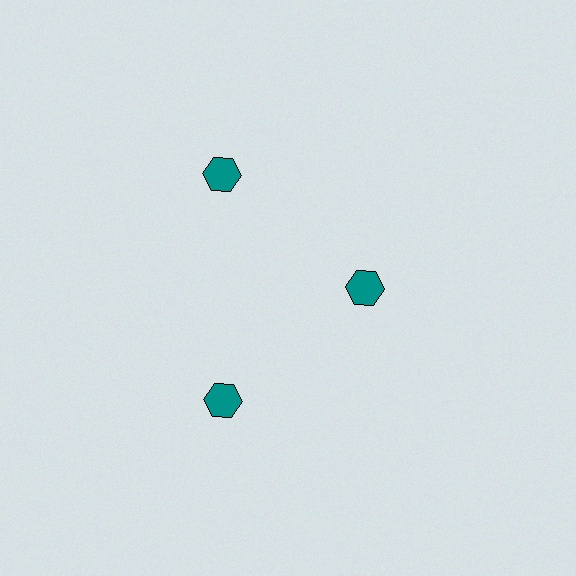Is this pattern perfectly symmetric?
No. The 3 teal hexagons are arranged in a ring, but one element near the 3 o'clock position is pulled inward toward the center, breaking the 3-fold rotational symmetry.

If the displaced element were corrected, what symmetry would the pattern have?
It would have 3-fold rotational symmetry — the pattern would map onto itself every 120 degrees.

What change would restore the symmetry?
The symmetry would be restored by moving it outward, back onto the ring so that all 3 hexagons sit at equal angles and equal distance from the center.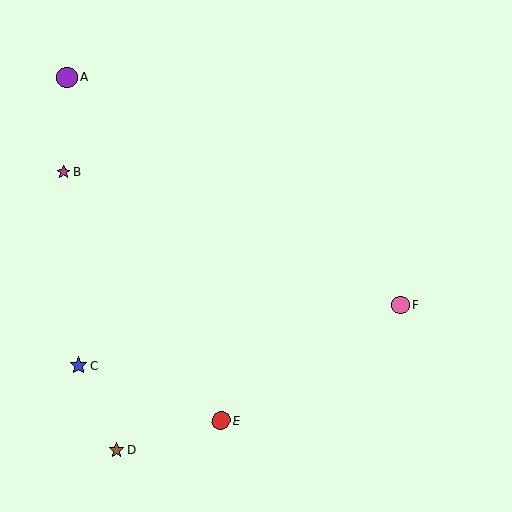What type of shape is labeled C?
Shape C is a blue star.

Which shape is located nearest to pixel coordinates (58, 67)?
The purple circle (labeled A) at (67, 78) is nearest to that location.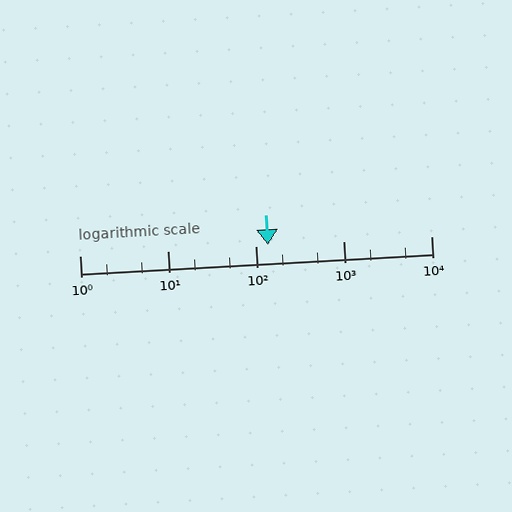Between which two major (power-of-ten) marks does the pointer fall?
The pointer is between 100 and 1000.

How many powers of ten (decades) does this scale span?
The scale spans 4 decades, from 1 to 10000.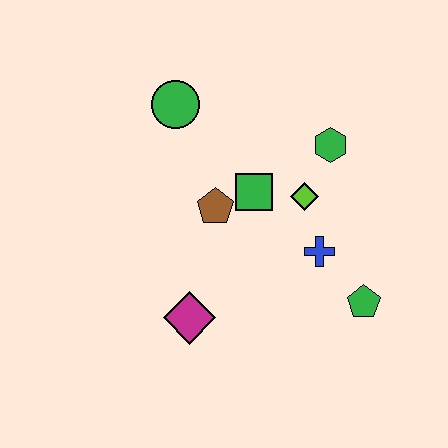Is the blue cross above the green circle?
No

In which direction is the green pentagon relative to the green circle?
The green pentagon is below the green circle.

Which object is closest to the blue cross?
The lime diamond is closest to the blue cross.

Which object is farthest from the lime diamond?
The magenta diamond is farthest from the lime diamond.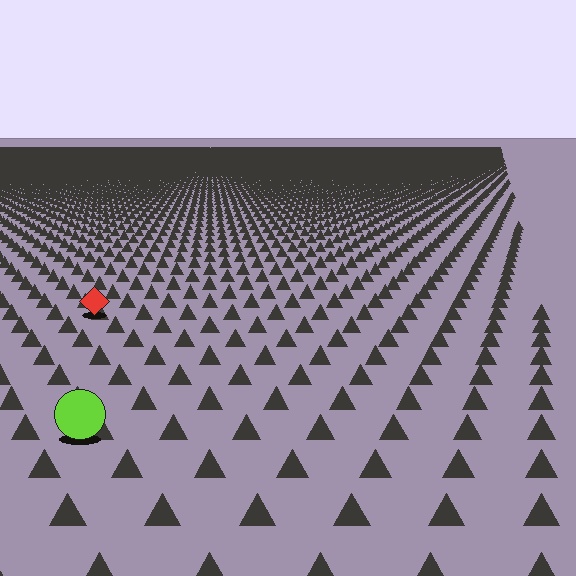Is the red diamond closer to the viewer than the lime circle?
No. The lime circle is closer — you can tell from the texture gradient: the ground texture is coarser near it.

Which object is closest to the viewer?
The lime circle is closest. The texture marks near it are larger and more spread out.